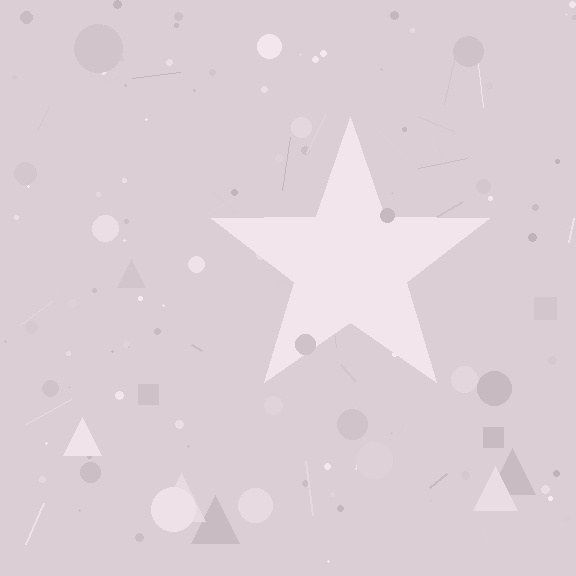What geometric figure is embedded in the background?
A star is embedded in the background.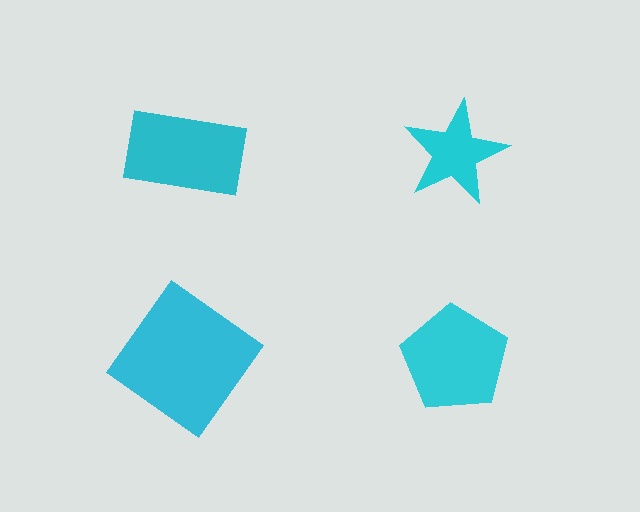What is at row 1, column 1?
A cyan rectangle.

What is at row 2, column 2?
A cyan pentagon.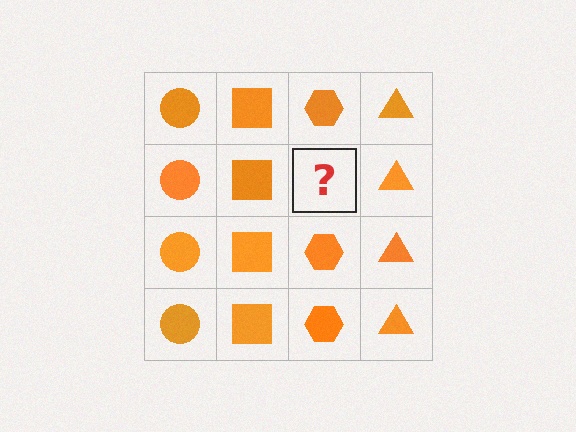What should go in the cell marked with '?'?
The missing cell should contain an orange hexagon.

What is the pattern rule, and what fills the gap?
The rule is that each column has a consistent shape. The gap should be filled with an orange hexagon.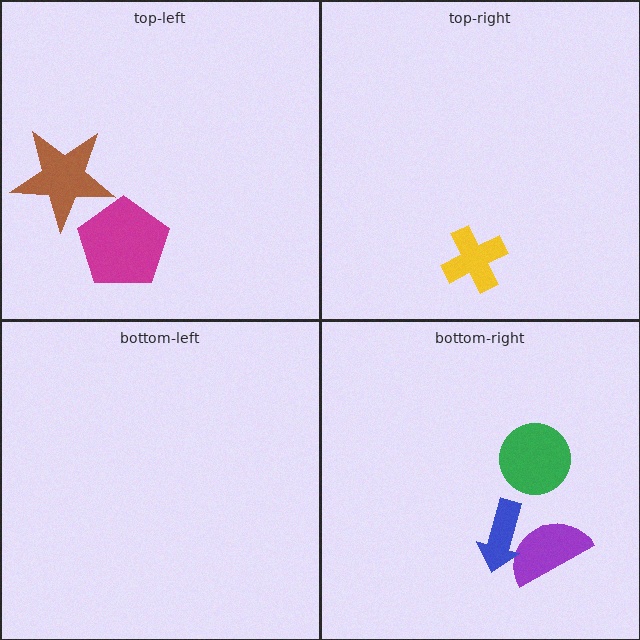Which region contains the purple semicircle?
The bottom-right region.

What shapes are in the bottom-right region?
The purple semicircle, the green circle, the blue arrow.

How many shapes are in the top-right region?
1.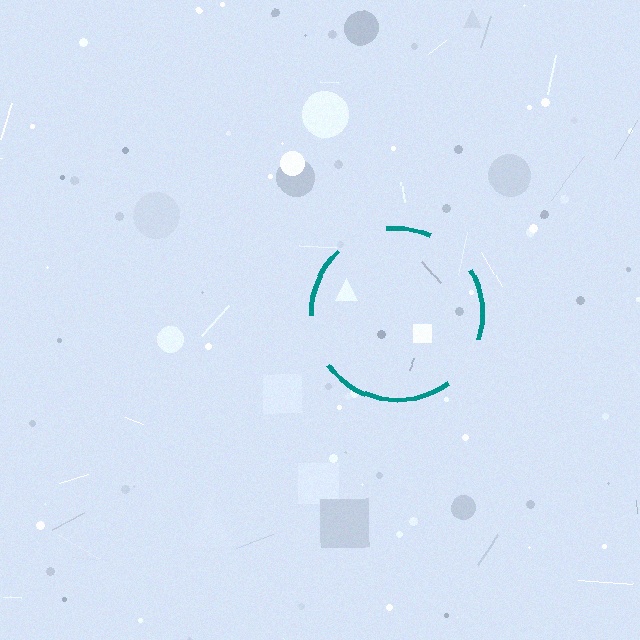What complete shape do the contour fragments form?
The contour fragments form a circle.